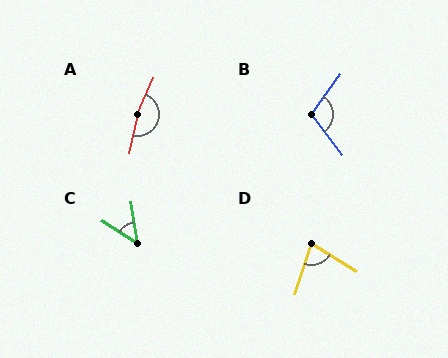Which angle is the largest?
A, at approximately 169 degrees.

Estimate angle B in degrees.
Approximately 106 degrees.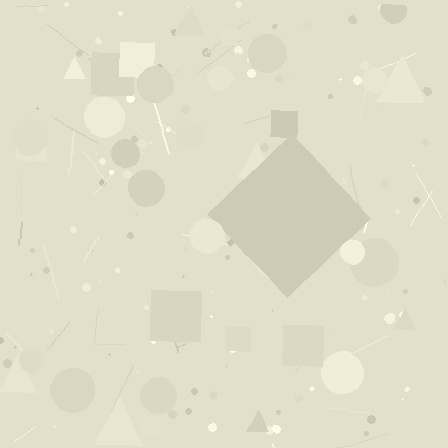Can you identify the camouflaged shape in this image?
The camouflaged shape is a diamond.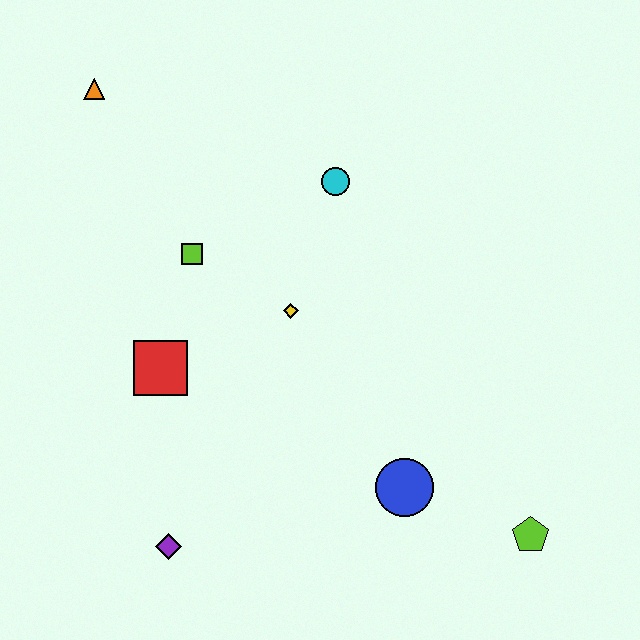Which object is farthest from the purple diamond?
The orange triangle is farthest from the purple diamond.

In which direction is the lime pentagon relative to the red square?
The lime pentagon is to the right of the red square.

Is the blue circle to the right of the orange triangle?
Yes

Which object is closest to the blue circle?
The lime pentagon is closest to the blue circle.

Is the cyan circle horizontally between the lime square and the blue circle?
Yes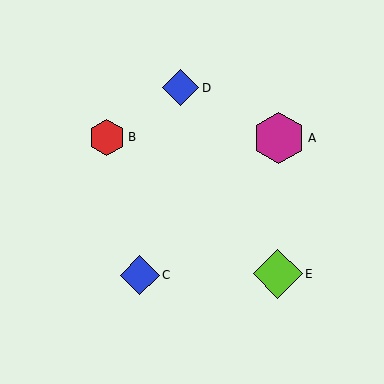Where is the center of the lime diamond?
The center of the lime diamond is at (278, 274).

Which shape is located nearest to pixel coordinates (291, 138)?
The magenta hexagon (labeled A) at (279, 138) is nearest to that location.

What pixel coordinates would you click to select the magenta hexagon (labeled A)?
Click at (279, 138) to select the magenta hexagon A.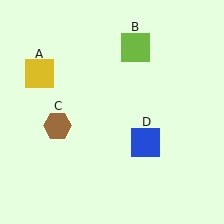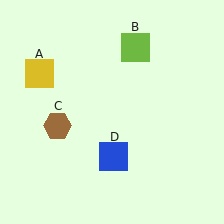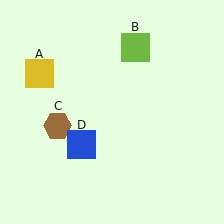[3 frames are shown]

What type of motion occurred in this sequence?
The blue square (object D) rotated clockwise around the center of the scene.